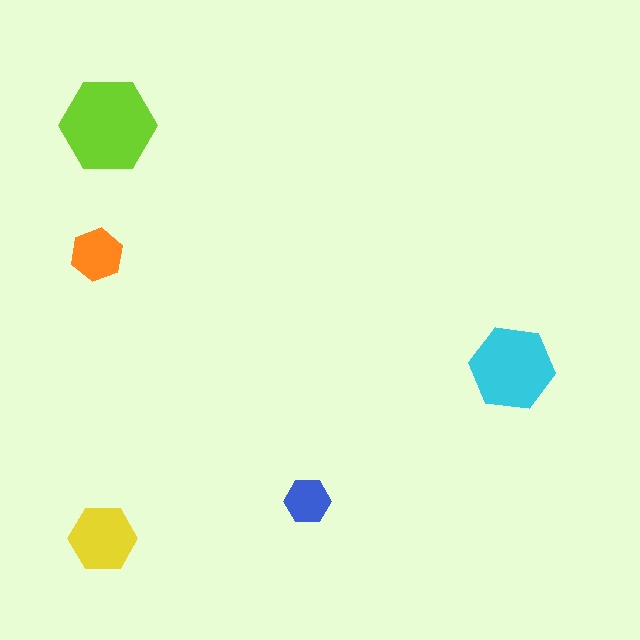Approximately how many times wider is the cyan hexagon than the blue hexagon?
About 2 times wider.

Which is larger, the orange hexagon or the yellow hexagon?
The yellow one.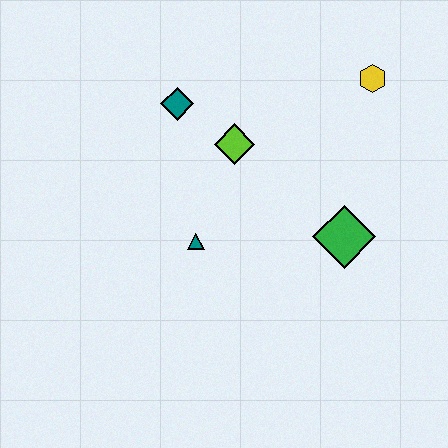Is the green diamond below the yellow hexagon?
Yes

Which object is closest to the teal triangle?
The lime diamond is closest to the teal triangle.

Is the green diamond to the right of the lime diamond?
Yes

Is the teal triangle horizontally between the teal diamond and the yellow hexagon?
Yes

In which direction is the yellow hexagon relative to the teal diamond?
The yellow hexagon is to the right of the teal diamond.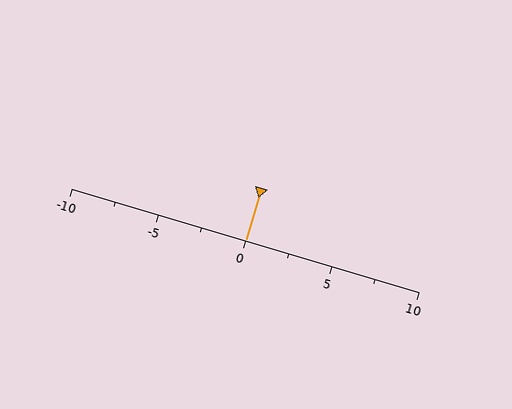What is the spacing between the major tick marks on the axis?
The major ticks are spaced 5 apart.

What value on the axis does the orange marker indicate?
The marker indicates approximately 0.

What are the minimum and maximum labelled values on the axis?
The axis runs from -10 to 10.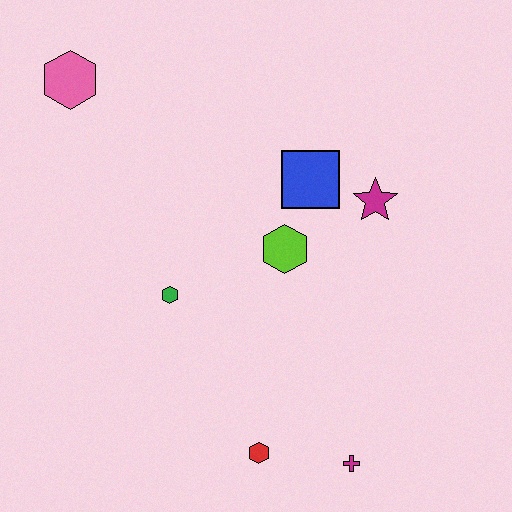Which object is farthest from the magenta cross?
The pink hexagon is farthest from the magenta cross.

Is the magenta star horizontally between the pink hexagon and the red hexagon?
No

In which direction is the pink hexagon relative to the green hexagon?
The pink hexagon is above the green hexagon.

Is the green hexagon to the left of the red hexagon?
Yes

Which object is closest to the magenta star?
The blue square is closest to the magenta star.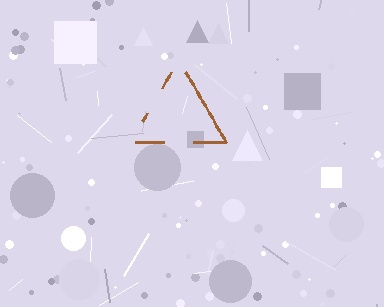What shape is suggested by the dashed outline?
The dashed outline suggests a triangle.